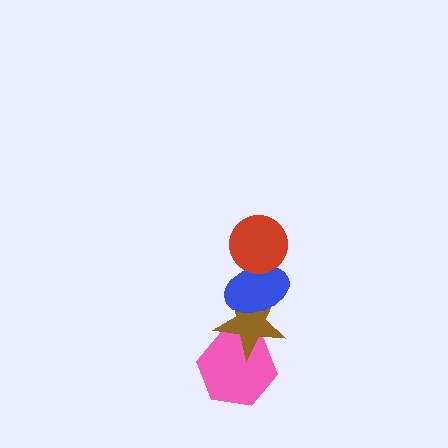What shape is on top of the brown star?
The blue ellipse is on top of the brown star.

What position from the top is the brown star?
The brown star is 3rd from the top.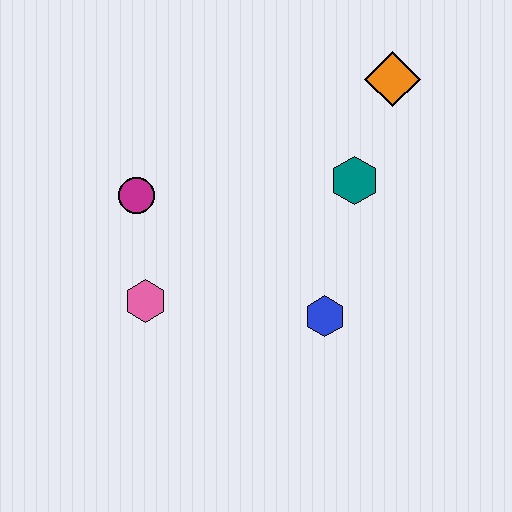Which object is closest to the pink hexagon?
The magenta circle is closest to the pink hexagon.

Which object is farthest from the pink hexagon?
The orange diamond is farthest from the pink hexagon.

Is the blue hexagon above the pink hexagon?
No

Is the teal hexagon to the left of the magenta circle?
No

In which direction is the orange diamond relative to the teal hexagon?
The orange diamond is above the teal hexagon.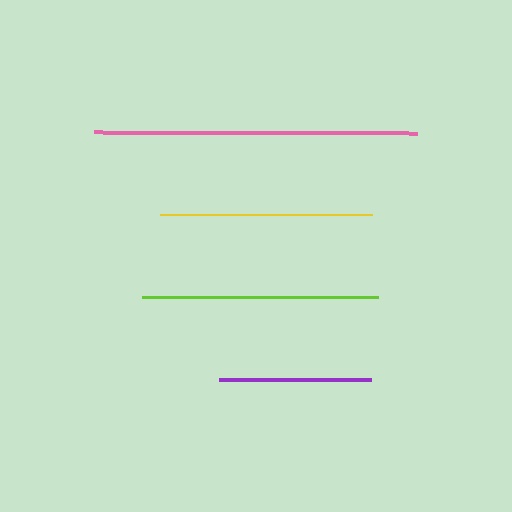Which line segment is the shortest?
The purple line is the shortest at approximately 153 pixels.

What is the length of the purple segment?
The purple segment is approximately 153 pixels long.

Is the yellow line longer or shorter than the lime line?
The lime line is longer than the yellow line.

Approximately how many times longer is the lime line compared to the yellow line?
The lime line is approximately 1.1 times the length of the yellow line.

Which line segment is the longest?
The pink line is the longest at approximately 323 pixels.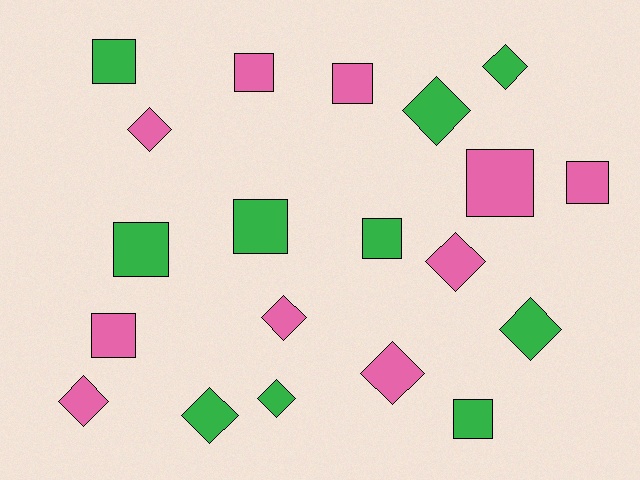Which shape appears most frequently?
Diamond, with 10 objects.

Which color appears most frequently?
Pink, with 10 objects.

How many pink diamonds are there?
There are 5 pink diamonds.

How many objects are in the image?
There are 20 objects.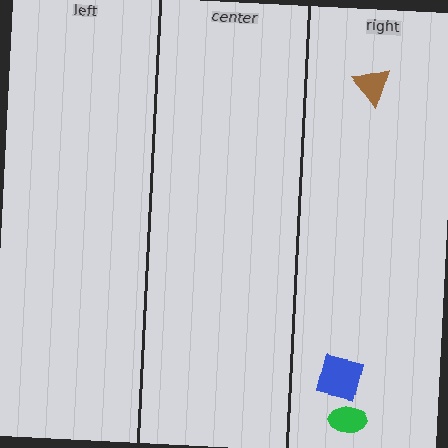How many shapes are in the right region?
3.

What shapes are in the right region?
The brown triangle, the green ellipse, the blue square.